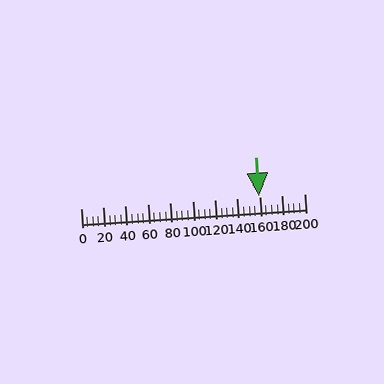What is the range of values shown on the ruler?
The ruler shows values from 0 to 200.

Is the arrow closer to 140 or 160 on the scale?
The arrow is closer to 160.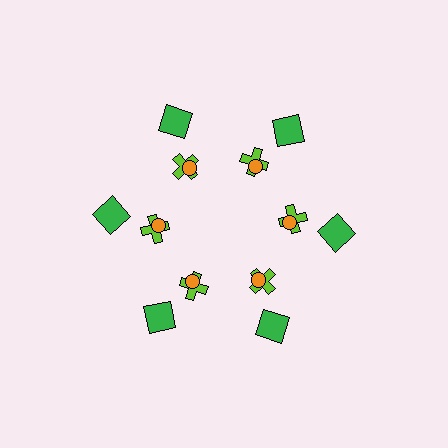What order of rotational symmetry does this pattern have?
This pattern has 6-fold rotational symmetry.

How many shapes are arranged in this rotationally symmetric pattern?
There are 18 shapes, arranged in 6 groups of 3.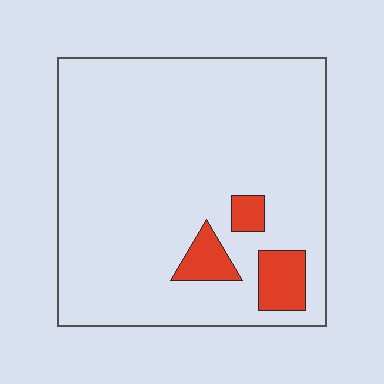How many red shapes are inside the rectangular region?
3.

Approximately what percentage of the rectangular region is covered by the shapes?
Approximately 10%.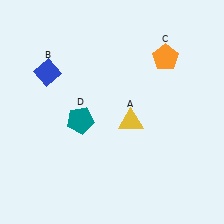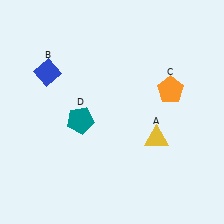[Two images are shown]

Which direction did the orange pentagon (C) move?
The orange pentagon (C) moved down.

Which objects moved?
The objects that moved are: the yellow triangle (A), the orange pentagon (C).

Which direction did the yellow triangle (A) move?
The yellow triangle (A) moved right.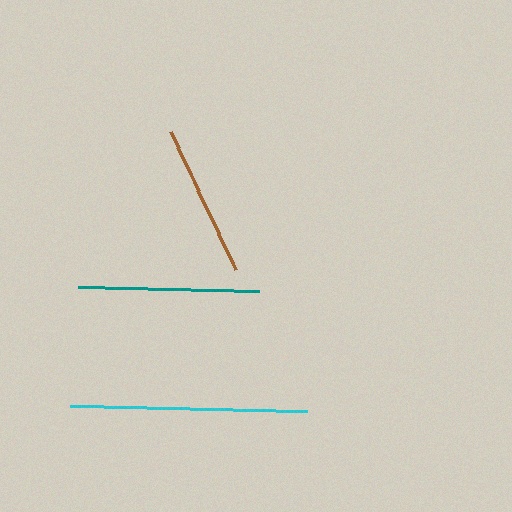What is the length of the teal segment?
The teal segment is approximately 180 pixels long.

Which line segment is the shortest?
The brown line is the shortest at approximately 152 pixels.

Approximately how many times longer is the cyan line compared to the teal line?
The cyan line is approximately 1.3 times the length of the teal line.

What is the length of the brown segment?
The brown segment is approximately 152 pixels long.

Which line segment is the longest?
The cyan line is the longest at approximately 237 pixels.